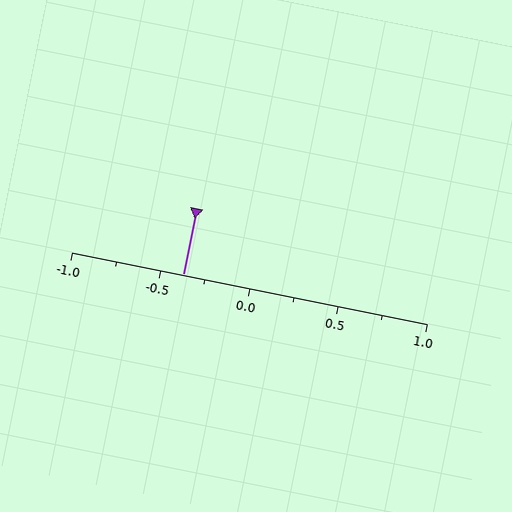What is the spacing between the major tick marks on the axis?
The major ticks are spaced 0.5 apart.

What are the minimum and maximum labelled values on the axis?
The axis runs from -1.0 to 1.0.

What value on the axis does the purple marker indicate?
The marker indicates approximately -0.38.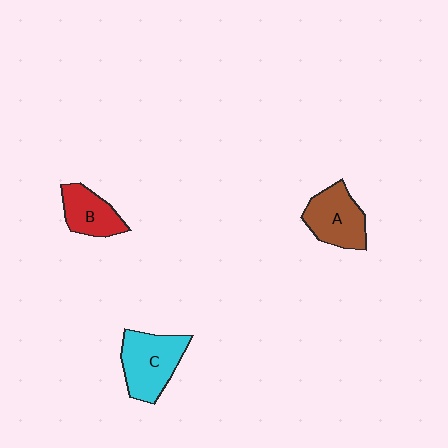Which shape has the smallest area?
Shape B (red).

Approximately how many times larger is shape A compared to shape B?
Approximately 1.3 times.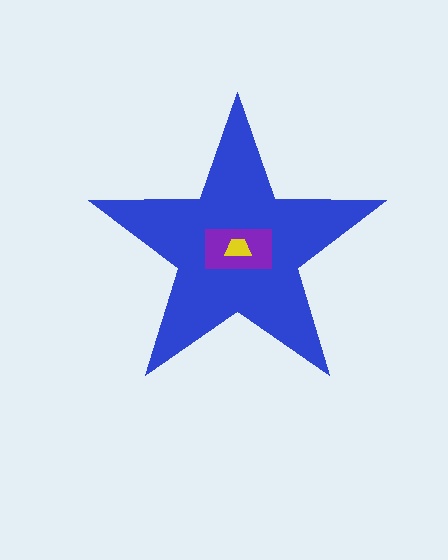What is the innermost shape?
The yellow trapezoid.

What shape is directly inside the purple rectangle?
The yellow trapezoid.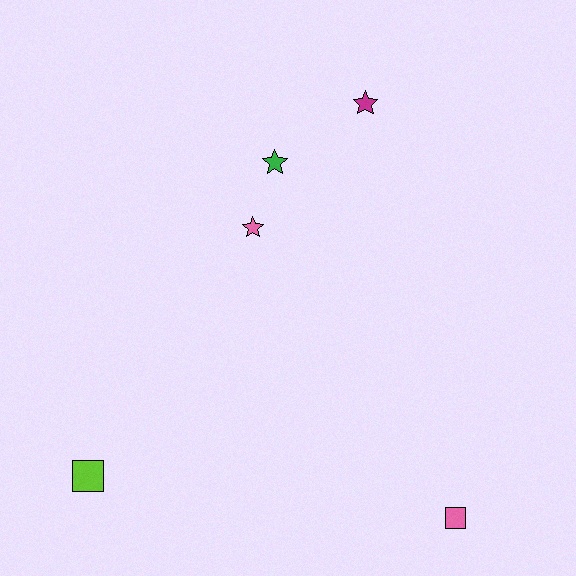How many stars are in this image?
There are 3 stars.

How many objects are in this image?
There are 5 objects.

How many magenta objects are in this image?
There is 1 magenta object.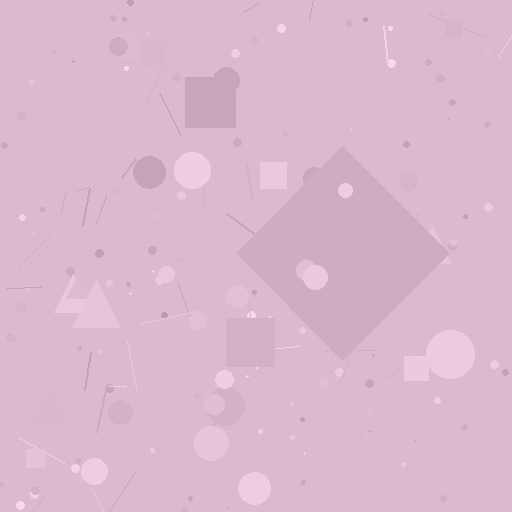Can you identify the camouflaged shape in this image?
The camouflaged shape is a diamond.